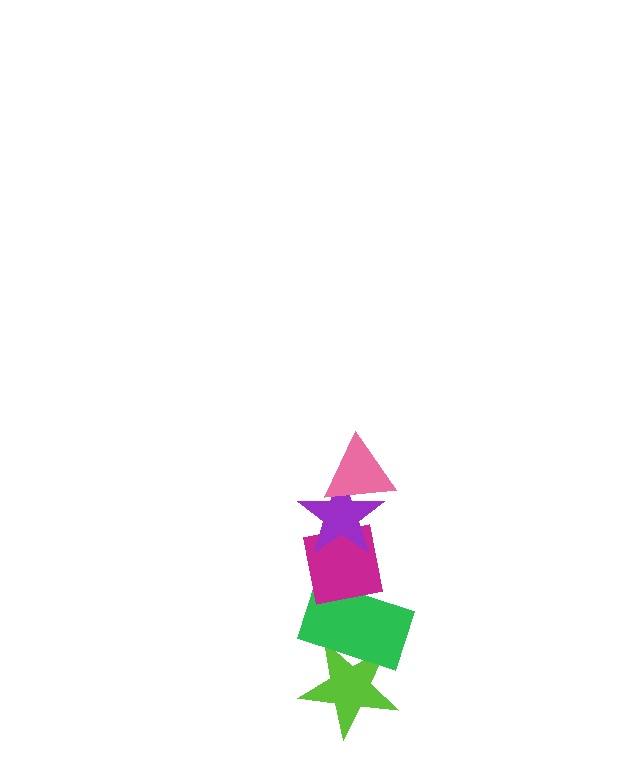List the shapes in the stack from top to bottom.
From top to bottom: the pink triangle, the purple star, the magenta square, the green rectangle, the lime star.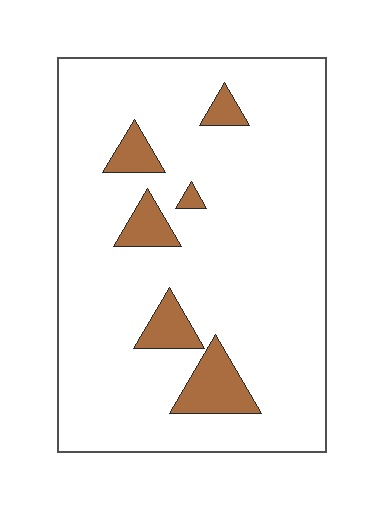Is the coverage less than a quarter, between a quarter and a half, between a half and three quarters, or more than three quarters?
Less than a quarter.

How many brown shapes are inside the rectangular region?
6.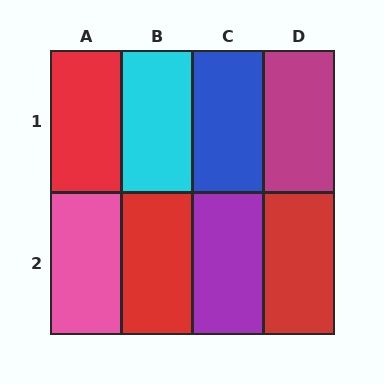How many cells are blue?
1 cell is blue.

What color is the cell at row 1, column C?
Blue.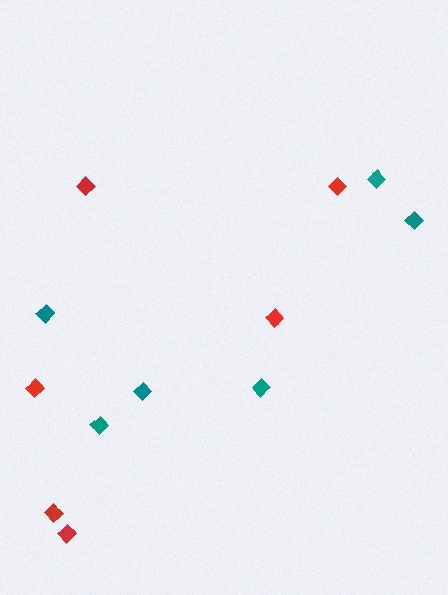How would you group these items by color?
There are 2 groups: one group of red diamonds (6) and one group of teal diamonds (6).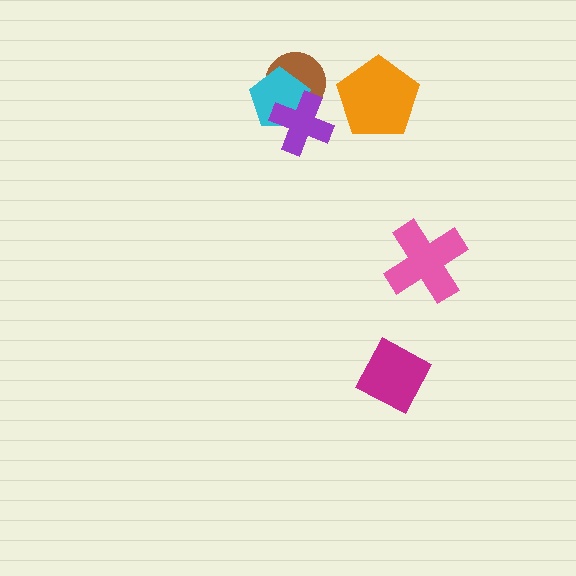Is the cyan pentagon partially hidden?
Yes, it is partially covered by another shape.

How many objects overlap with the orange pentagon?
0 objects overlap with the orange pentagon.